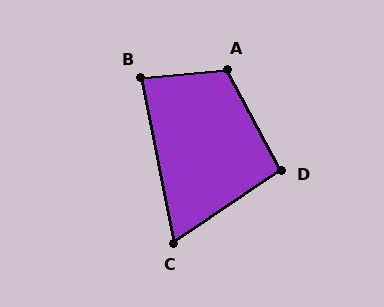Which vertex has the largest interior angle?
A, at approximately 112 degrees.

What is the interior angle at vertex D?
Approximately 96 degrees (obtuse).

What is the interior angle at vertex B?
Approximately 84 degrees (acute).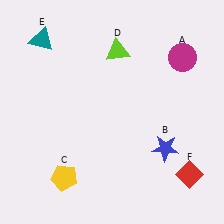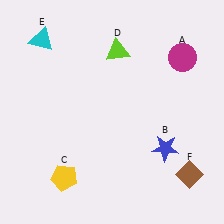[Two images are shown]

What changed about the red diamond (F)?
In Image 1, F is red. In Image 2, it changed to brown.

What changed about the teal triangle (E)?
In Image 1, E is teal. In Image 2, it changed to cyan.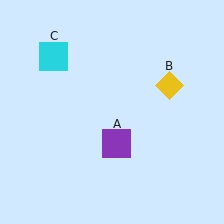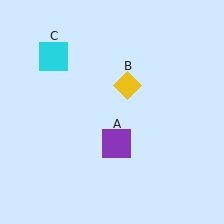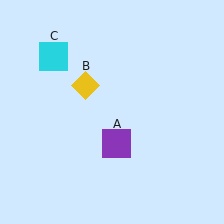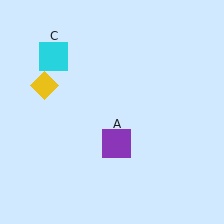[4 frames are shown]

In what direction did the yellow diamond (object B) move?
The yellow diamond (object B) moved left.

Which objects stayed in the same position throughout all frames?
Purple square (object A) and cyan square (object C) remained stationary.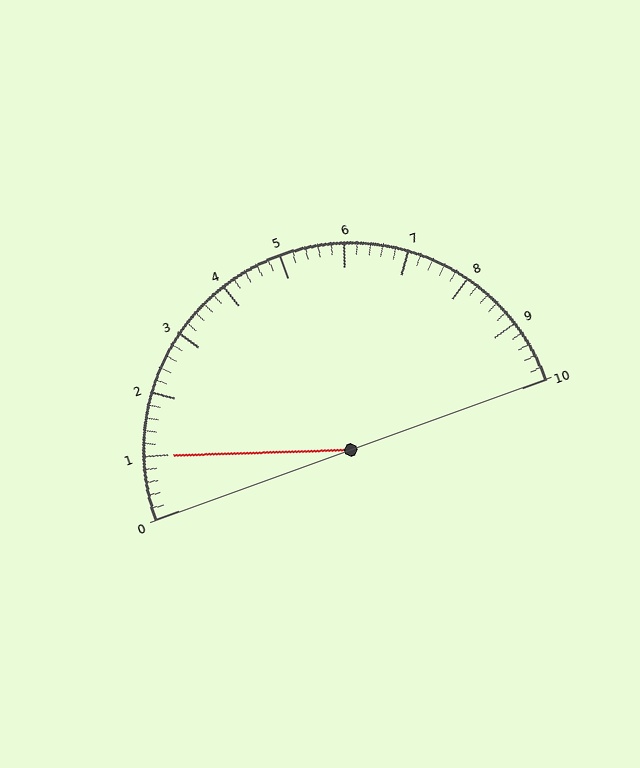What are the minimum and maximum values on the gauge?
The gauge ranges from 0 to 10.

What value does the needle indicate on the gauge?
The needle indicates approximately 1.0.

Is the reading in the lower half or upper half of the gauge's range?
The reading is in the lower half of the range (0 to 10).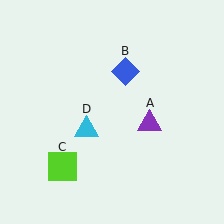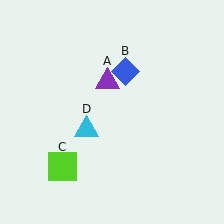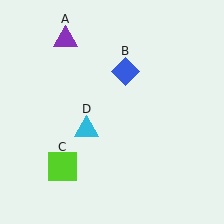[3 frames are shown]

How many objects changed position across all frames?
1 object changed position: purple triangle (object A).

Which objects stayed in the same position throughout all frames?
Blue diamond (object B) and lime square (object C) and cyan triangle (object D) remained stationary.